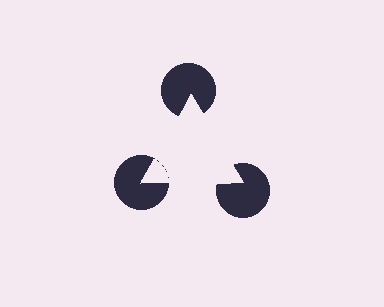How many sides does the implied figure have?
3 sides.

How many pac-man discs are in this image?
There are 3 — one at each vertex of the illusory triangle.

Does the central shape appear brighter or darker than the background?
It typically appears slightly brighter than the background, even though no actual brightness change is drawn.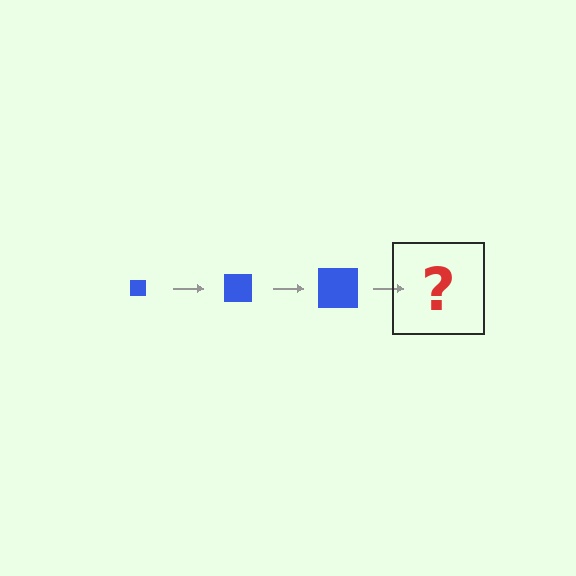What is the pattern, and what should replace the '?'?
The pattern is that the square gets progressively larger each step. The '?' should be a blue square, larger than the previous one.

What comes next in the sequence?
The next element should be a blue square, larger than the previous one.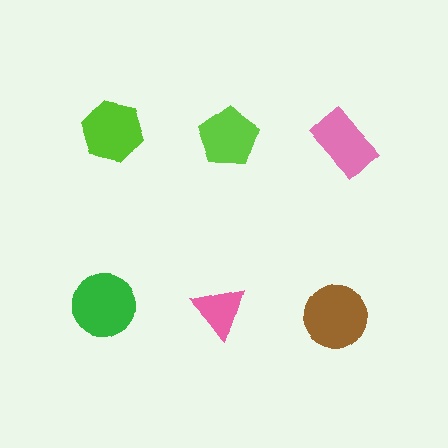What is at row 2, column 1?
A green circle.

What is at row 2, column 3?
A brown circle.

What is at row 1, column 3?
A pink rectangle.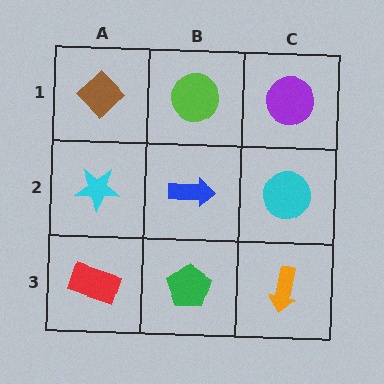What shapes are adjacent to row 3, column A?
A cyan star (row 2, column A), a green pentagon (row 3, column B).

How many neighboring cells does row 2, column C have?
3.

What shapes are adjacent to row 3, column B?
A blue arrow (row 2, column B), a red rectangle (row 3, column A), an orange arrow (row 3, column C).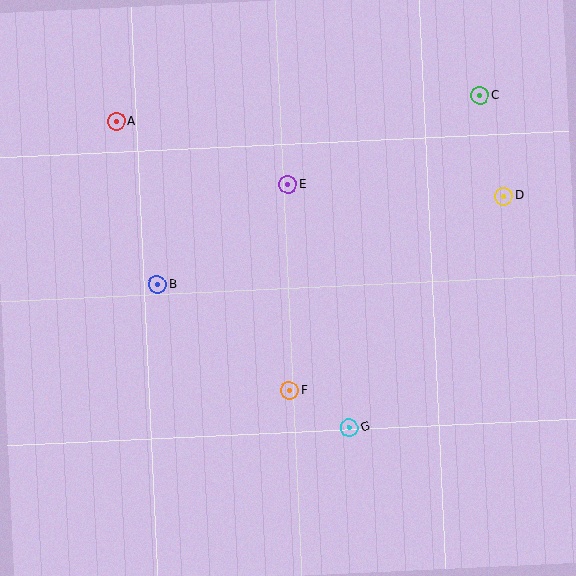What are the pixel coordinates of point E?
Point E is at (288, 185).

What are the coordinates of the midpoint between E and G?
The midpoint between E and G is at (319, 306).